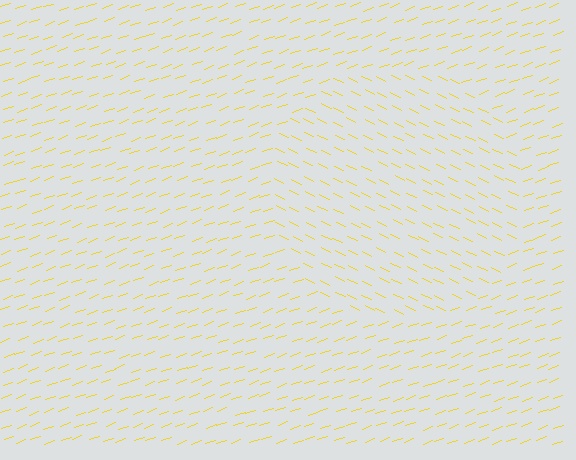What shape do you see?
I see a circle.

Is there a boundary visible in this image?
Yes, there is a texture boundary formed by a change in line orientation.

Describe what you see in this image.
The image is filled with small yellow line segments. A circle region in the image has lines oriented differently from the surrounding lines, creating a visible texture boundary.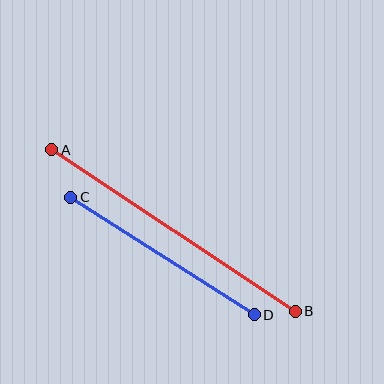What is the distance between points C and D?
The distance is approximately 218 pixels.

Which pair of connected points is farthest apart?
Points A and B are farthest apart.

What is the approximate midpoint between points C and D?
The midpoint is at approximately (162, 256) pixels.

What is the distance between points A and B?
The distance is approximately 292 pixels.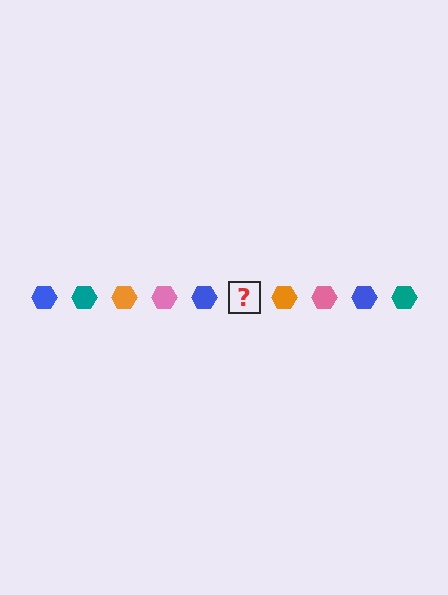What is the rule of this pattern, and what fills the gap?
The rule is that the pattern cycles through blue, teal, orange, pink hexagons. The gap should be filled with a teal hexagon.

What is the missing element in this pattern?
The missing element is a teal hexagon.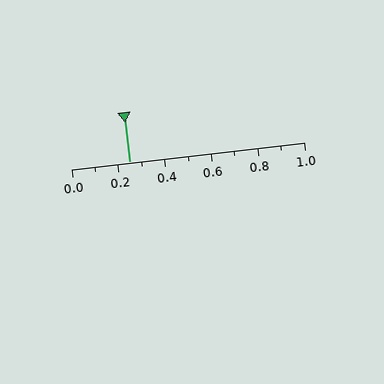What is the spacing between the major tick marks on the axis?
The major ticks are spaced 0.2 apart.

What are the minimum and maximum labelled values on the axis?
The axis runs from 0.0 to 1.0.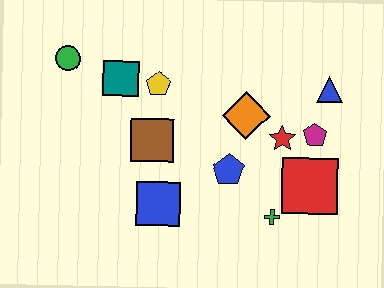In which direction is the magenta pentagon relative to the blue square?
The magenta pentagon is to the right of the blue square.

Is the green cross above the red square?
No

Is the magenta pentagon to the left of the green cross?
No